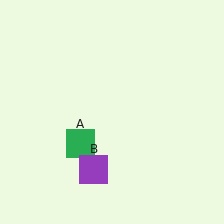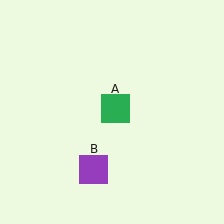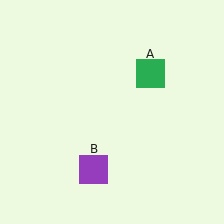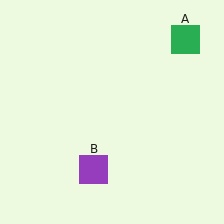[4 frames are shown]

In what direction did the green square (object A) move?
The green square (object A) moved up and to the right.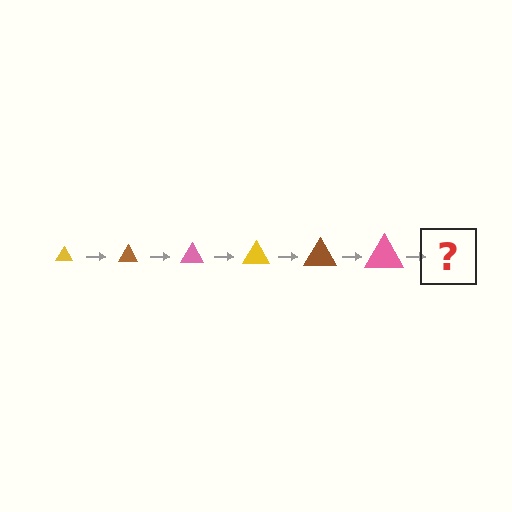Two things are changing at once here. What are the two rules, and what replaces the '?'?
The two rules are that the triangle grows larger each step and the color cycles through yellow, brown, and pink. The '?' should be a yellow triangle, larger than the previous one.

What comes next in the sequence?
The next element should be a yellow triangle, larger than the previous one.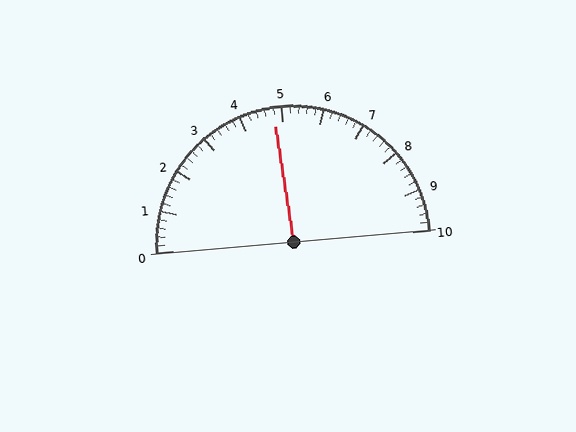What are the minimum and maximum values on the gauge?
The gauge ranges from 0 to 10.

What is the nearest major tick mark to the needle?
The nearest major tick mark is 5.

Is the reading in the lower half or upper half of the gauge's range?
The reading is in the lower half of the range (0 to 10).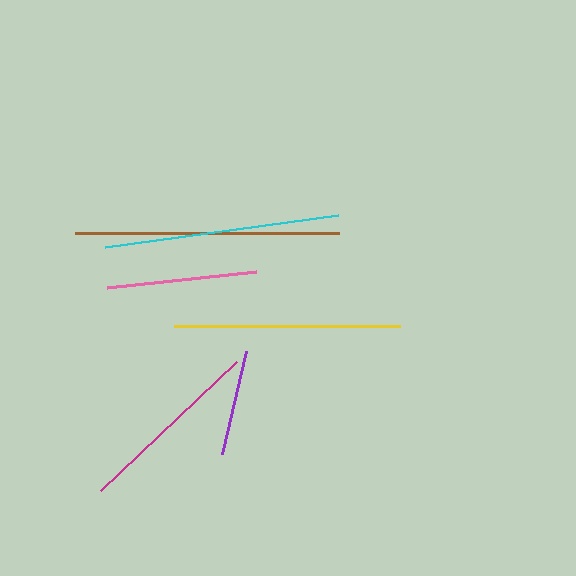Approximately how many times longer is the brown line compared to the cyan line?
The brown line is approximately 1.1 times the length of the cyan line.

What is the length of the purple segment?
The purple segment is approximately 106 pixels long.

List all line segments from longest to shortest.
From longest to shortest: brown, cyan, yellow, magenta, pink, purple.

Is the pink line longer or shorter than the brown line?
The brown line is longer than the pink line.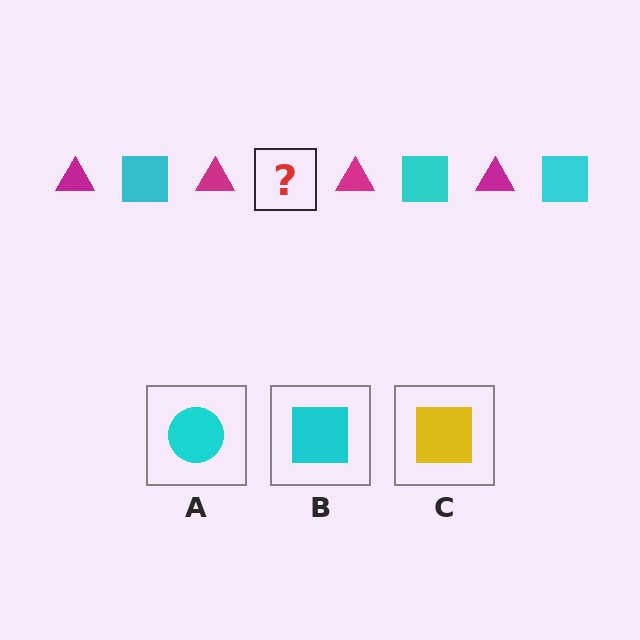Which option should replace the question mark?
Option B.